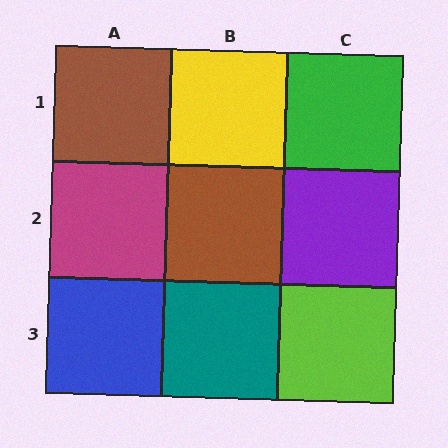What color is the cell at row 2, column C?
Purple.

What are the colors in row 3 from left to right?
Blue, teal, lime.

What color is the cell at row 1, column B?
Yellow.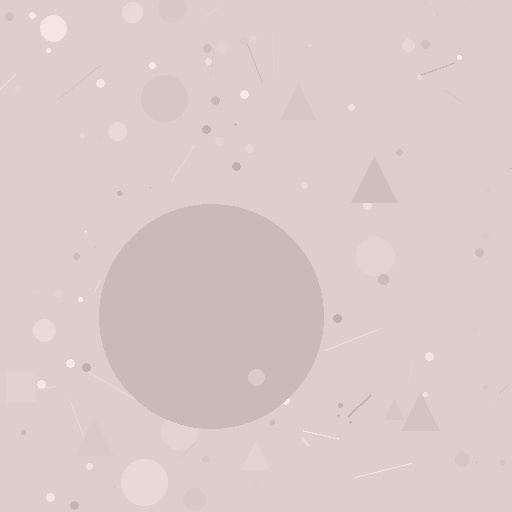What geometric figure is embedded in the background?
A circle is embedded in the background.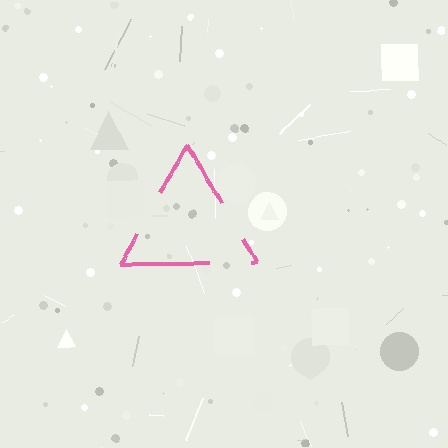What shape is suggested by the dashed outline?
The dashed outline suggests a triangle.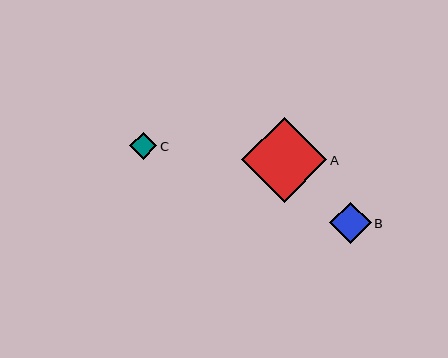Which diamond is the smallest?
Diamond C is the smallest with a size of approximately 28 pixels.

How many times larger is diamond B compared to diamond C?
Diamond B is approximately 1.5 times the size of diamond C.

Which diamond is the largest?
Diamond A is the largest with a size of approximately 85 pixels.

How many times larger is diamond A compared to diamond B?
Diamond A is approximately 2.1 times the size of diamond B.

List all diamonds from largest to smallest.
From largest to smallest: A, B, C.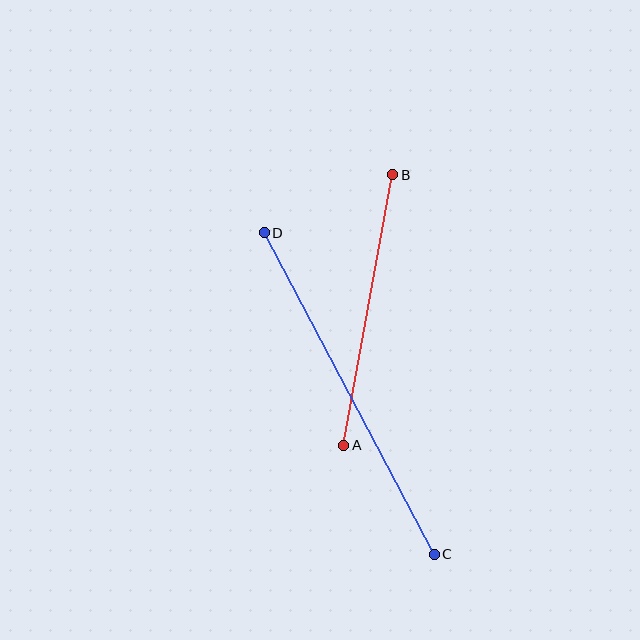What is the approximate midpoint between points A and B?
The midpoint is at approximately (368, 310) pixels.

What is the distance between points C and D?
The distance is approximately 364 pixels.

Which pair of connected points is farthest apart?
Points C and D are farthest apart.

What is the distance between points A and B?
The distance is approximately 275 pixels.